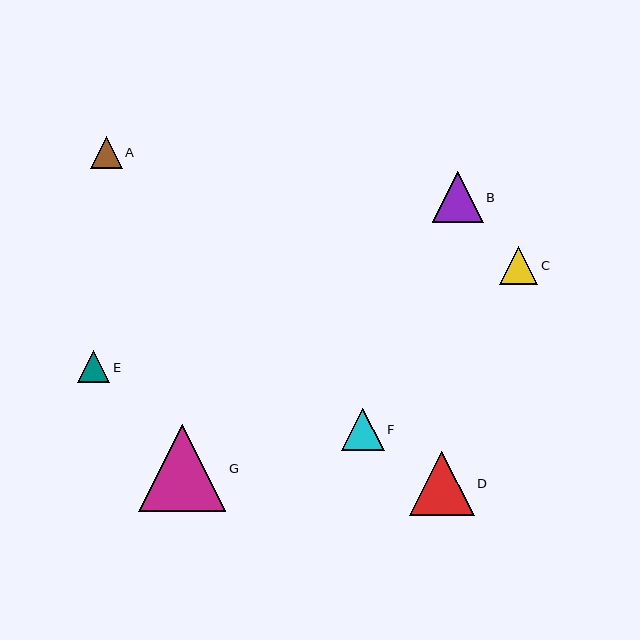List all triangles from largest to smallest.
From largest to smallest: G, D, B, F, C, E, A.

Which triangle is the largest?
Triangle G is the largest with a size of approximately 87 pixels.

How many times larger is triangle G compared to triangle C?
Triangle G is approximately 2.3 times the size of triangle C.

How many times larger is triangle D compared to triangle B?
Triangle D is approximately 1.3 times the size of triangle B.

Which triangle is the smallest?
Triangle A is the smallest with a size of approximately 32 pixels.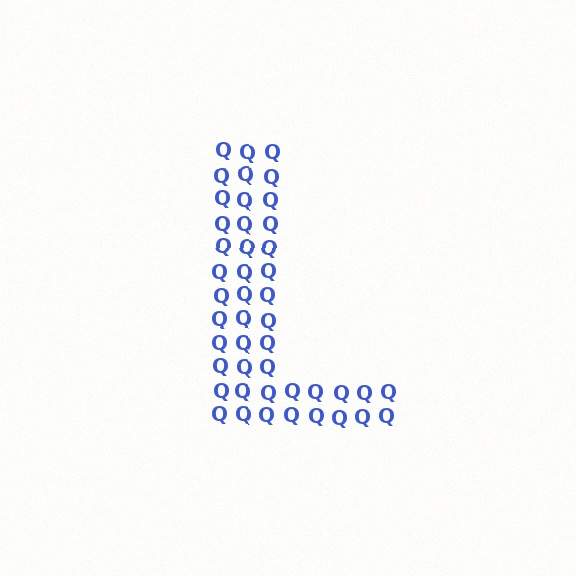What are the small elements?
The small elements are letter Q's.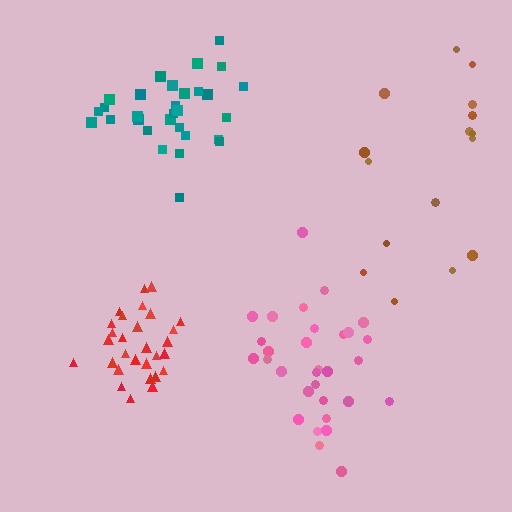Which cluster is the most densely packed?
Red.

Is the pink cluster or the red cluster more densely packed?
Red.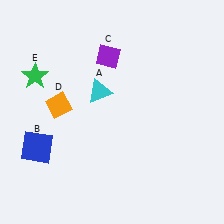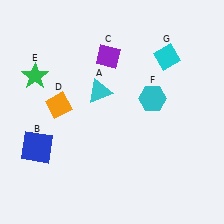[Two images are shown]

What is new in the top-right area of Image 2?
A cyan hexagon (F) was added in the top-right area of Image 2.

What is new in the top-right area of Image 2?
A cyan diamond (G) was added in the top-right area of Image 2.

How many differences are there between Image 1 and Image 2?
There are 2 differences between the two images.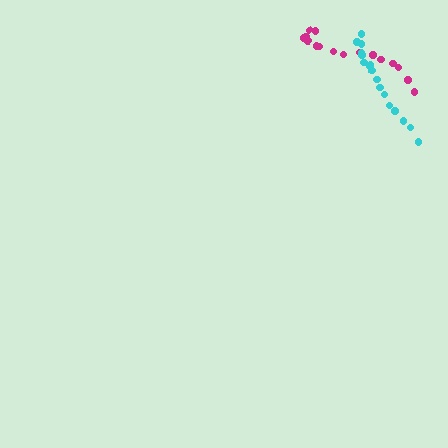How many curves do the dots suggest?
There are 2 distinct paths.